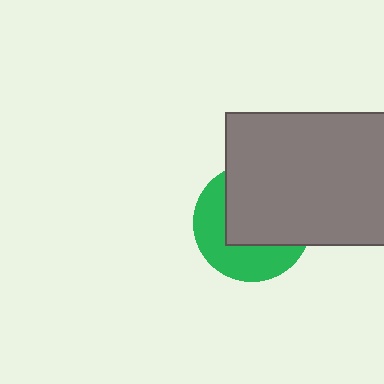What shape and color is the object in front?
The object in front is a gray rectangle.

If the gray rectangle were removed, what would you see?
You would see the complete green circle.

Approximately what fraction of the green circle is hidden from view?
Roughly 56% of the green circle is hidden behind the gray rectangle.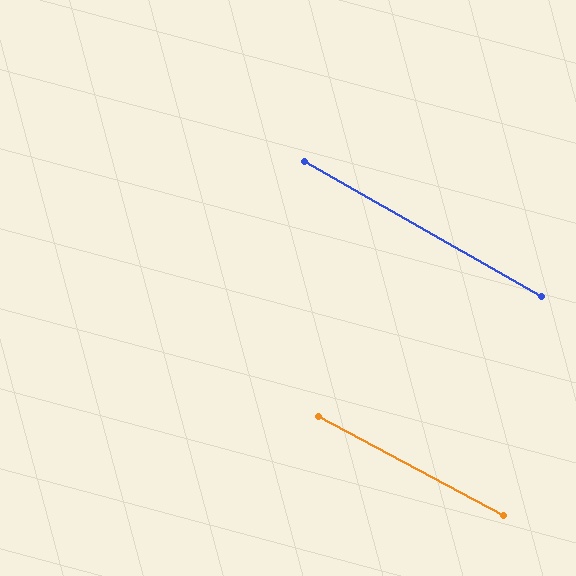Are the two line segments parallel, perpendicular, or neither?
Parallel — their directions differ by only 1.3°.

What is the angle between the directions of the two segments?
Approximately 1 degree.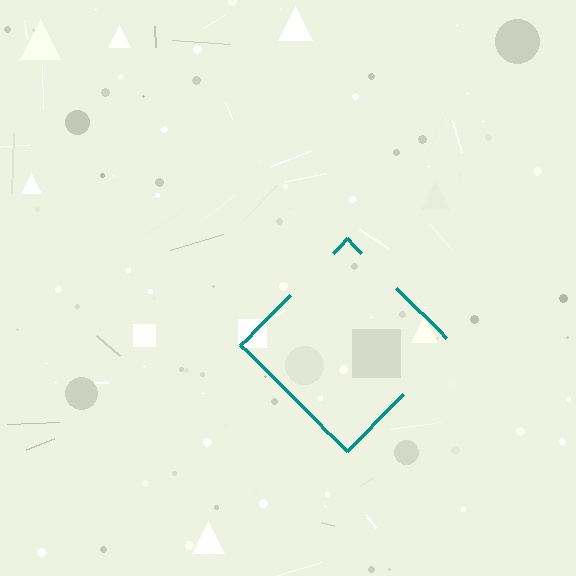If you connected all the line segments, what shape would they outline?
They would outline a diamond.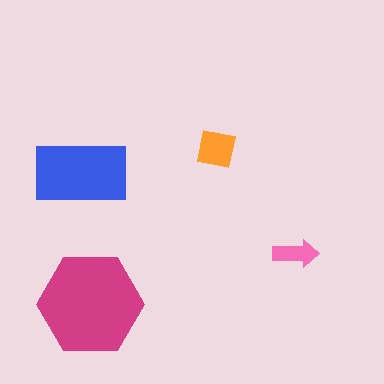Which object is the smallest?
The pink arrow.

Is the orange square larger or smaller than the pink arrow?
Larger.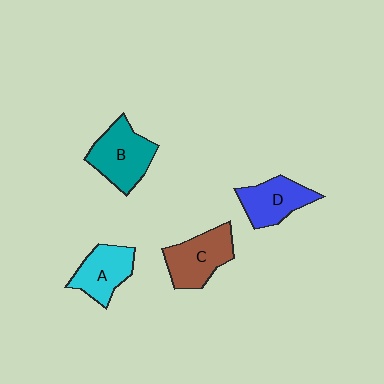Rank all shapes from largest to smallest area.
From largest to smallest: B (teal), C (brown), A (cyan), D (blue).